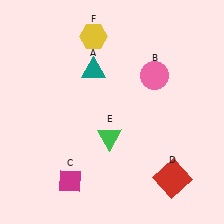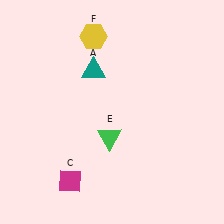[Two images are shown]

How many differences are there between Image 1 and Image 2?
There are 2 differences between the two images.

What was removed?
The pink circle (B), the red square (D) were removed in Image 2.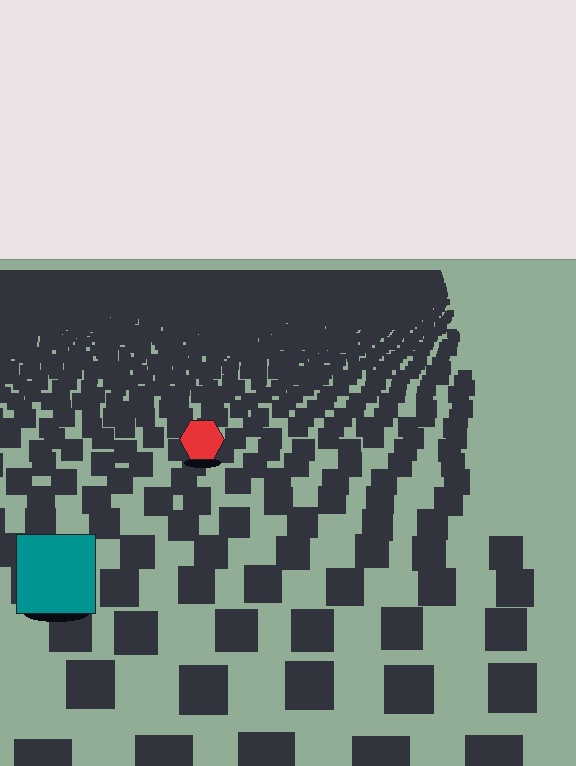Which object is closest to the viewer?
The teal square is closest. The texture marks near it are larger and more spread out.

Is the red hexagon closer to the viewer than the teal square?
No. The teal square is closer — you can tell from the texture gradient: the ground texture is coarser near it.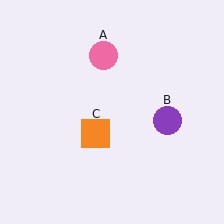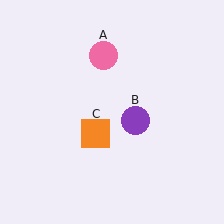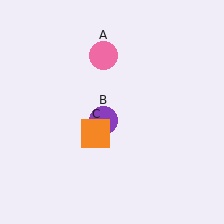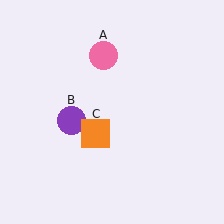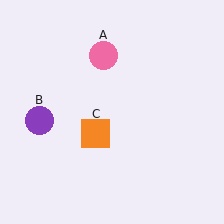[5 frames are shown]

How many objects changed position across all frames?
1 object changed position: purple circle (object B).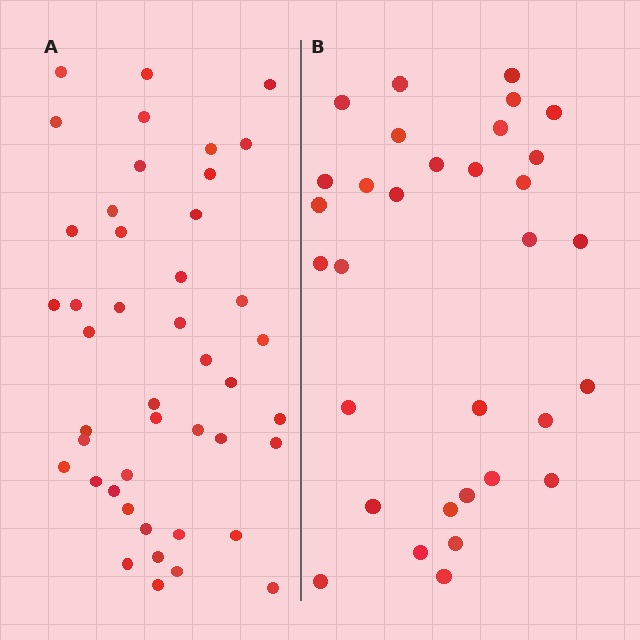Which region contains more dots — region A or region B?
Region A (the left region) has more dots.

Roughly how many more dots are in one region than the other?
Region A has roughly 12 or so more dots than region B.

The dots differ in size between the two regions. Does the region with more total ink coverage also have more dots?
No. Region B has more total ink coverage because its dots are larger, but region A actually contains more individual dots. Total area can be misleading — the number of items is what matters here.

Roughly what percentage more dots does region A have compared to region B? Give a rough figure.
About 40% more.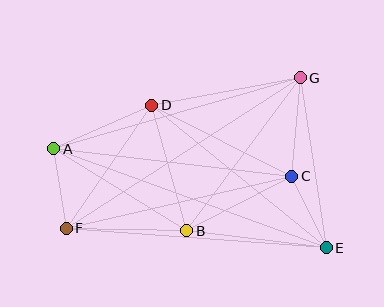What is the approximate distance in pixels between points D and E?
The distance between D and E is approximately 226 pixels.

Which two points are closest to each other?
Points C and E are closest to each other.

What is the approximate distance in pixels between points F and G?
The distance between F and G is approximately 278 pixels.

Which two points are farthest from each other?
Points A and E are farthest from each other.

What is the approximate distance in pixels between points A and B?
The distance between A and B is approximately 156 pixels.